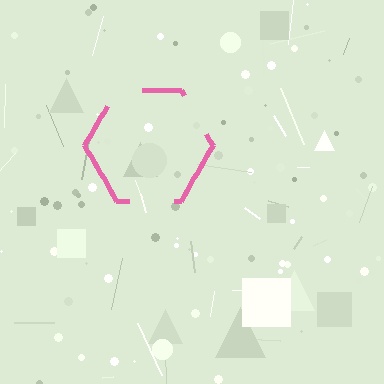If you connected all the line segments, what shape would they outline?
They would outline a hexagon.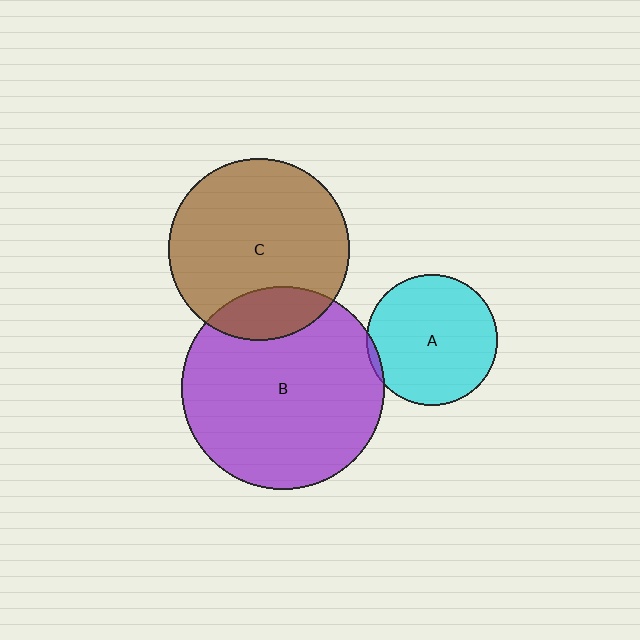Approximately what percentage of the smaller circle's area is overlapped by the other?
Approximately 5%.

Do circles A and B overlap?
Yes.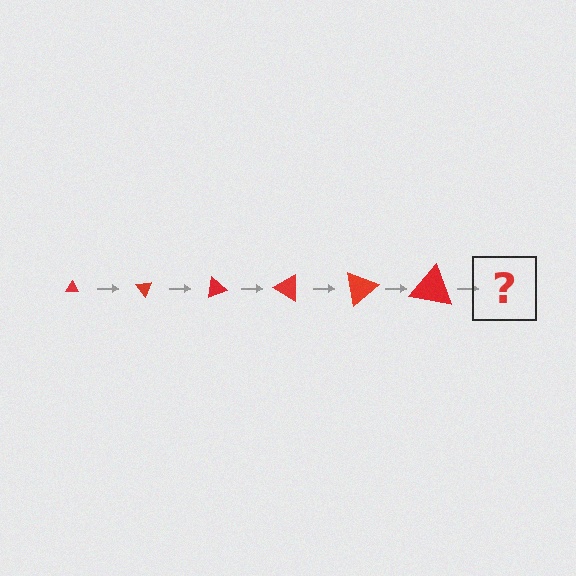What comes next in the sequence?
The next element should be a triangle, larger than the previous one and rotated 300 degrees from the start.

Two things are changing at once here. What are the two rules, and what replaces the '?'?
The two rules are that the triangle grows larger each step and it rotates 50 degrees each step. The '?' should be a triangle, larger than the previous one and rotated 300 degrees from the start.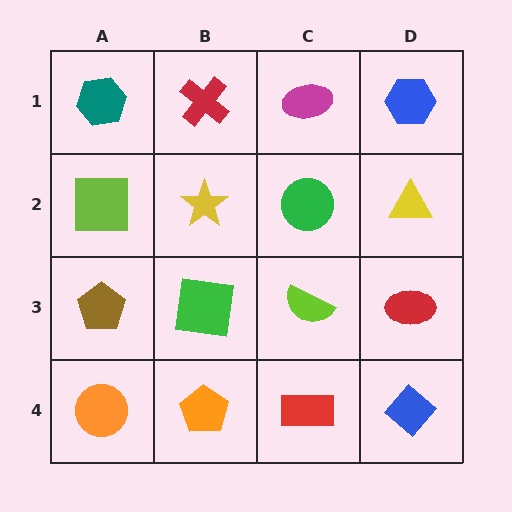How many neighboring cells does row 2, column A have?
3.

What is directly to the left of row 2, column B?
A lime square.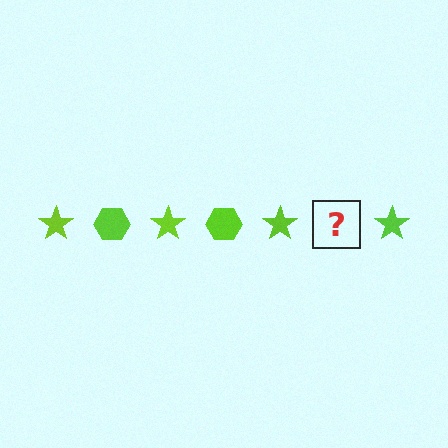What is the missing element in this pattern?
The missing element is a lime hexagon.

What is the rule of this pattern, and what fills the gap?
The rule is that the pattern cycles through star, hexagon shapes in lime. The gap should be filled with a lime hexagon.